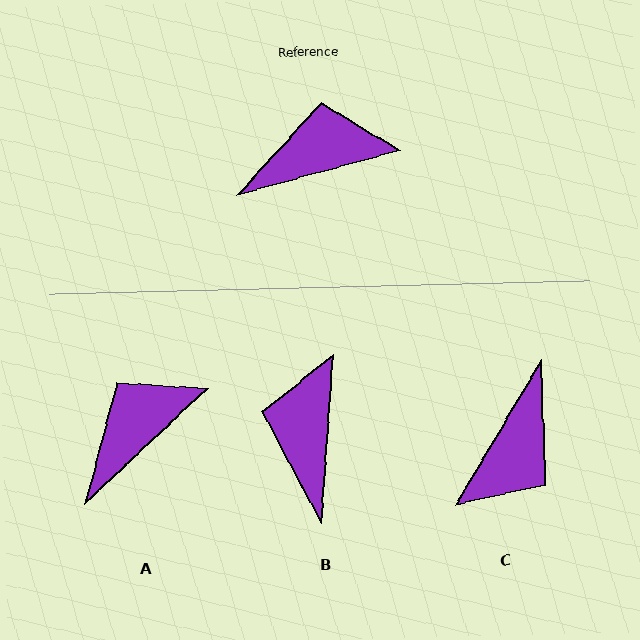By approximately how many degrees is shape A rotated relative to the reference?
Approximately 28 degrees counter-clockwise.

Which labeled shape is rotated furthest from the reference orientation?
C, about 136 degrees away.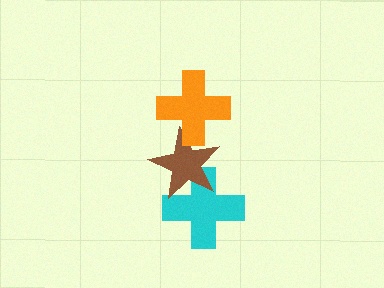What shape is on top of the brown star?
The orange cross is on top of the brown star.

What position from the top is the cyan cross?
The cyan cross is 3rd from the top.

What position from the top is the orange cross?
The orange cross is 1st from the top.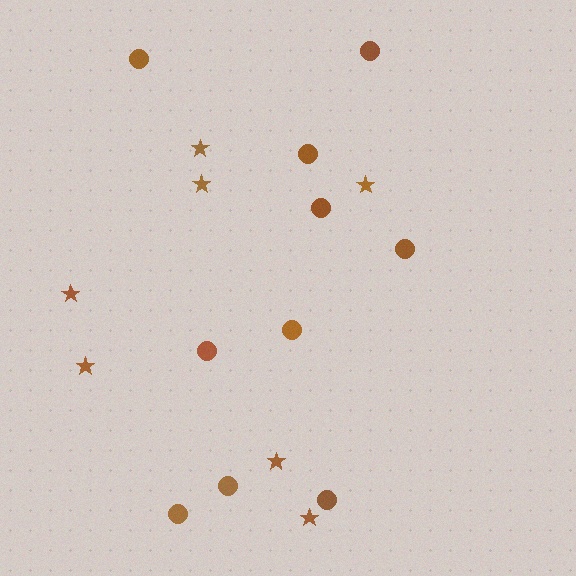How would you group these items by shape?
There are 2 groups: one group of stars (7) and one group of circles (10).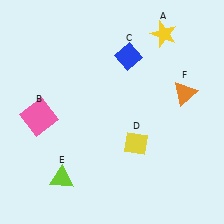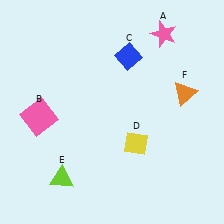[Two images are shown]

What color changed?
The star (A) changed from yellow in Image 1 to pink in Image 2.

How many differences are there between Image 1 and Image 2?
There is 1 difference between the two images.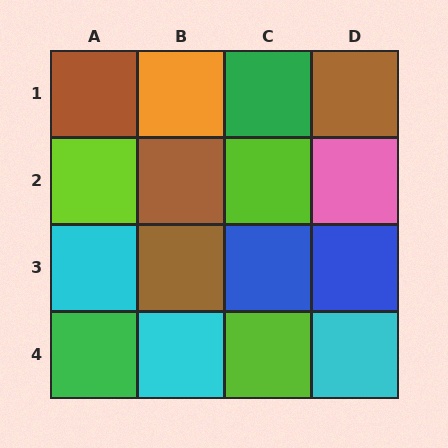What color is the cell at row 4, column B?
Cyan.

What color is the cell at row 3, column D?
Blue.